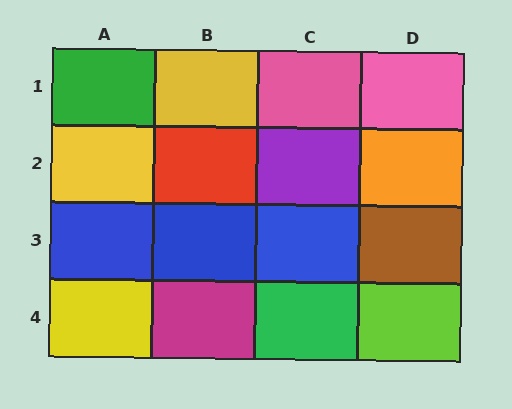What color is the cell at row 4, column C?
Green.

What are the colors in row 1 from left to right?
Green, yellow, pink, pink.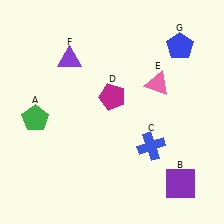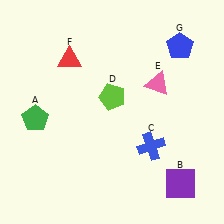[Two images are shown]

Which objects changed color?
D changed from magenta to lime. F changed from purple to red.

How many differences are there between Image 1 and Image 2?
There are 2 differences between the two images.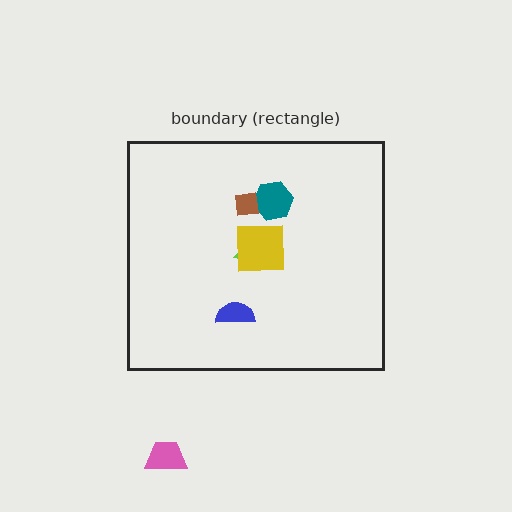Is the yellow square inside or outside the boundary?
Inside.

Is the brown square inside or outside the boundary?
Inside.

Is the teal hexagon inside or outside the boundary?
Inside.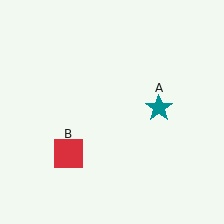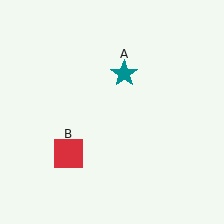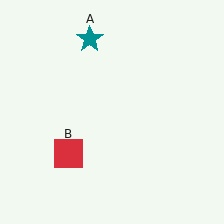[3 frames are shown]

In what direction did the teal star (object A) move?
The teal star (object A) moved up and to the left.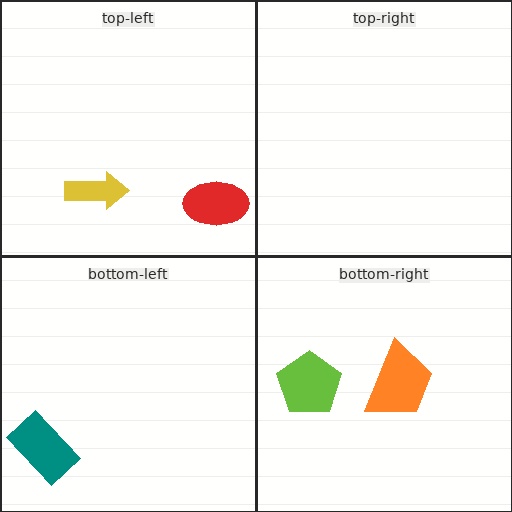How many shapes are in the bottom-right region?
2.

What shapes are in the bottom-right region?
The orange trapezoid, the lime pentagon.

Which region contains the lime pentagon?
The bottom-right region.